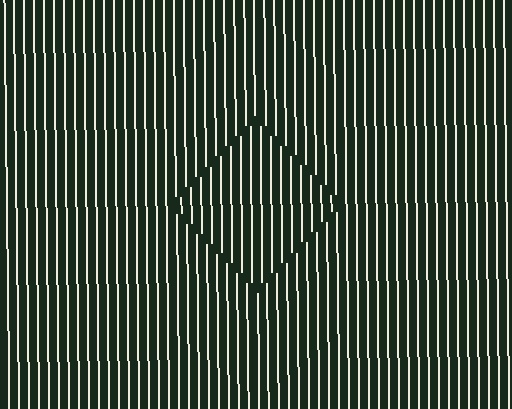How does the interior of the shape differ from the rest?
The interior of the shape contains the same grating, shifted by half a period — the contour is defined by the phase discontinuity where line-ends from the inner and outer gratings abut.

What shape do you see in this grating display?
An illusory square. The interior of the shape contains the same grating, shifted by half a period — the contour is defined by the phase discontinuity where line-ends from the inner and outer gratings abut.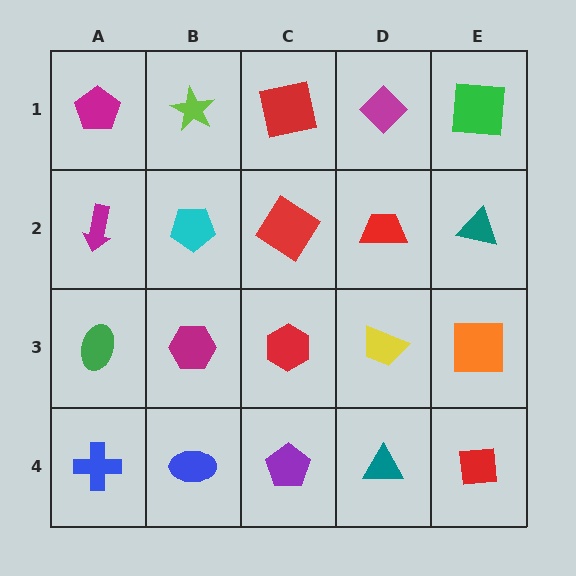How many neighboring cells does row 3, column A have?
3.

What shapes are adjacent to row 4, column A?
A green ellipse (row 3, column A), a blue ellipse (row 4, column B).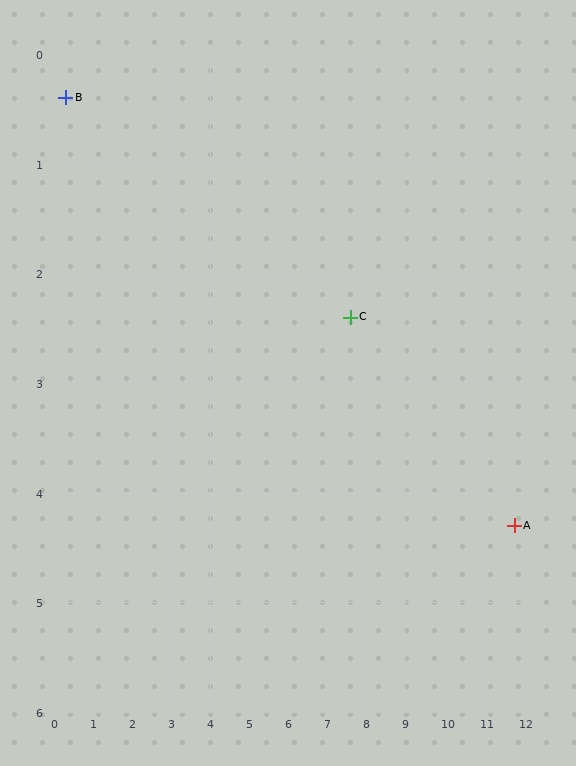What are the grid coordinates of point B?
Point B is at approximately (0.3, 0.4).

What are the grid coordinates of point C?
Point C is at approximately (7.6, 2.4).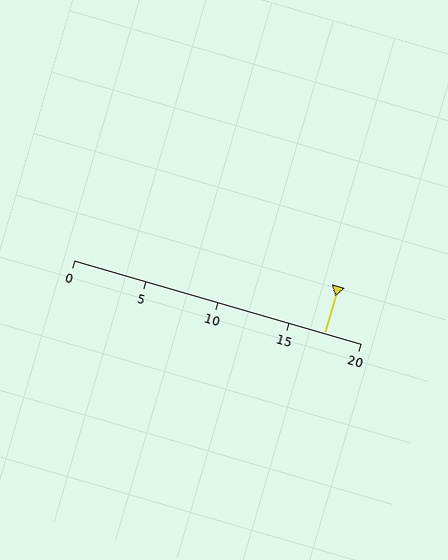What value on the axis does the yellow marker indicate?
The marker indicates approximately 17.5.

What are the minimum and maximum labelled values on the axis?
The axis runs from 0 to 20.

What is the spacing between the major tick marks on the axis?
The major ticks are spaced 5 apart.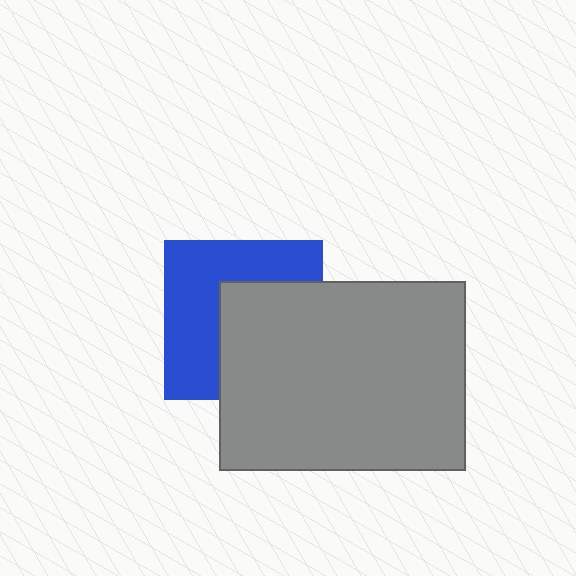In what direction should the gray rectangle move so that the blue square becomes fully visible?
The gray rectangle should move toward the lower-right. That is the shortest direction to clear the overlap and leave the blue square fully visible.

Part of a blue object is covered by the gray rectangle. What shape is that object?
It is a square.